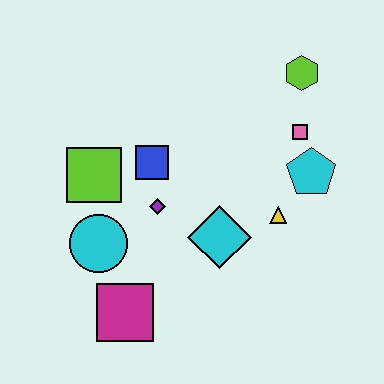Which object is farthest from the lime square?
The lime hexagon is farthest from the lime square.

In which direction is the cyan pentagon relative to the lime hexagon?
The cyan pentagon is below the lime hexagon.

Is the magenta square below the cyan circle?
Yes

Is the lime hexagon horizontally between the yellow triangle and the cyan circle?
No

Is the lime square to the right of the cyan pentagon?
No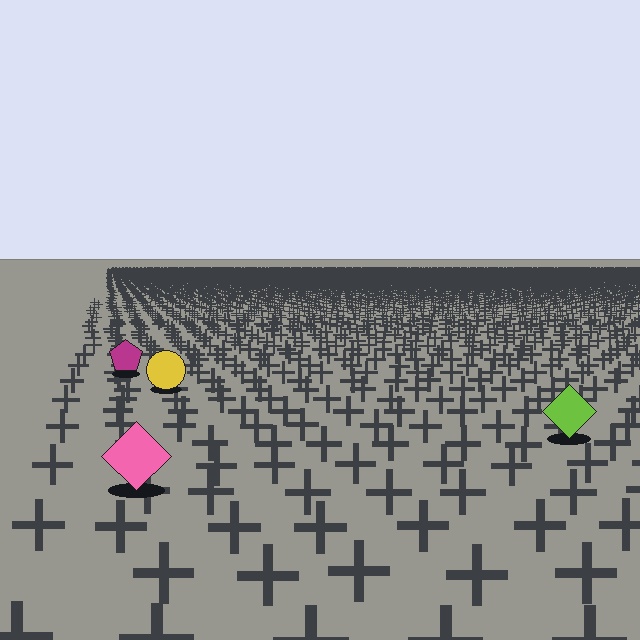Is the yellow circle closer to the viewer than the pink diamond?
No. The pink diamond is closer — you can tell from the texture gradient: the ground texture is coarser near it.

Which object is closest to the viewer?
The pink diamond is closest. The texture marks near it are larger and more spread out.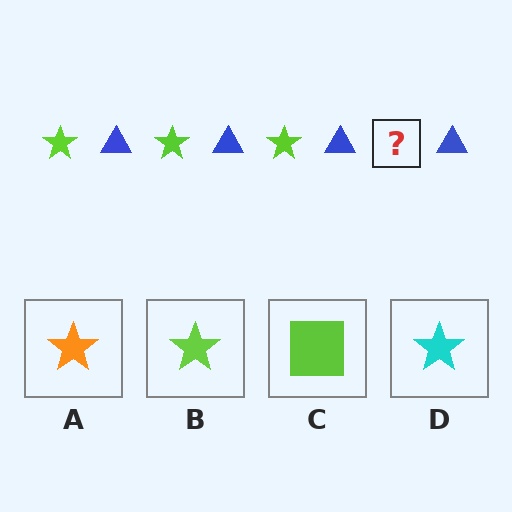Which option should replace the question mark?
Option B.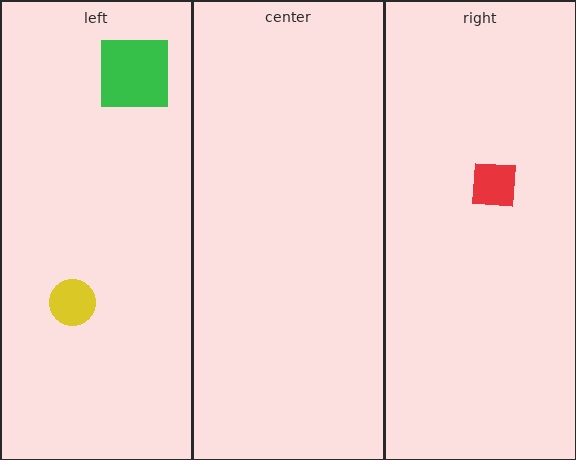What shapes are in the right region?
The red square.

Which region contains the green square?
The left region.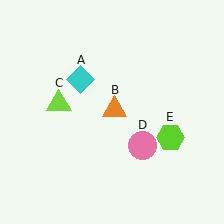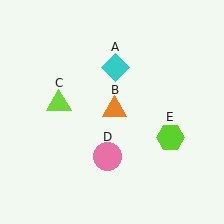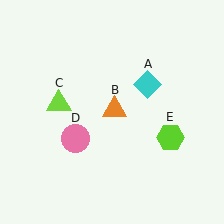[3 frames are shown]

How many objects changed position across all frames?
2 objects changed position: cyan diamond (object A), pink circle (object D).